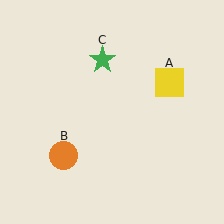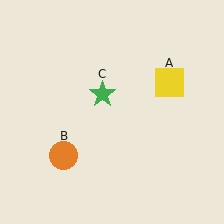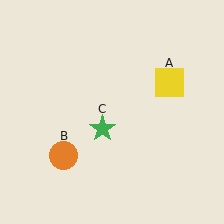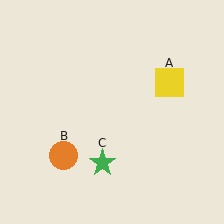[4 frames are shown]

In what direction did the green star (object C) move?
The green star (object C) moved down.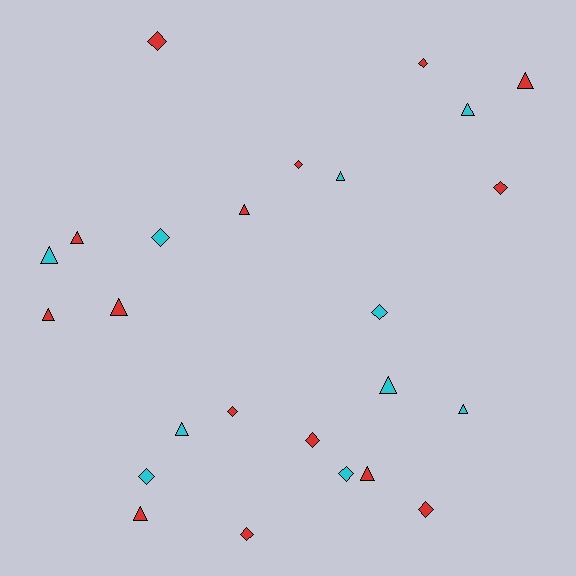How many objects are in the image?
There are 25 objects.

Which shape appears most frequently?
Triangle, with 13 objects.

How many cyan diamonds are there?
There are 4 cyan diamonds.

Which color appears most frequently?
Red, with 15 objects.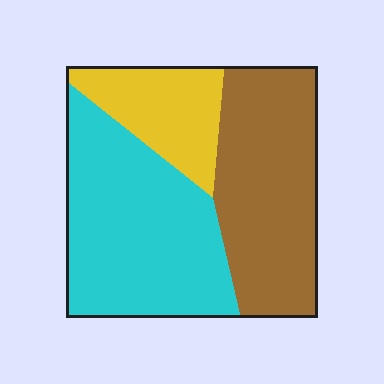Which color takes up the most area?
Cyan, at roughly 45%.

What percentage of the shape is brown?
Brown covers 38% of the shape.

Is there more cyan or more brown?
Cyan.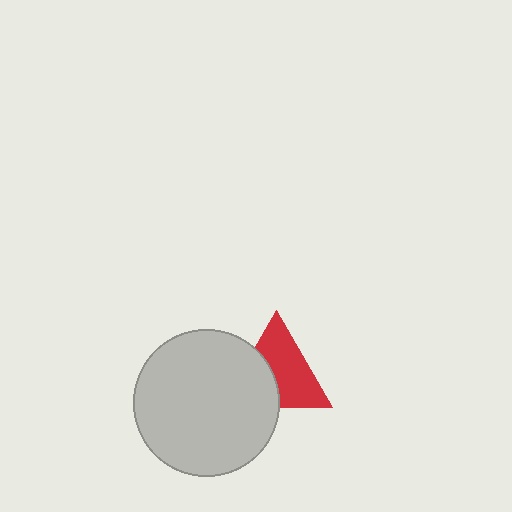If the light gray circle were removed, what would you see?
You would see the complete red triangle.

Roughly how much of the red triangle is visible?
About half of it is visible (roughly 62%).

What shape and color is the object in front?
The object in front is a light gray circle.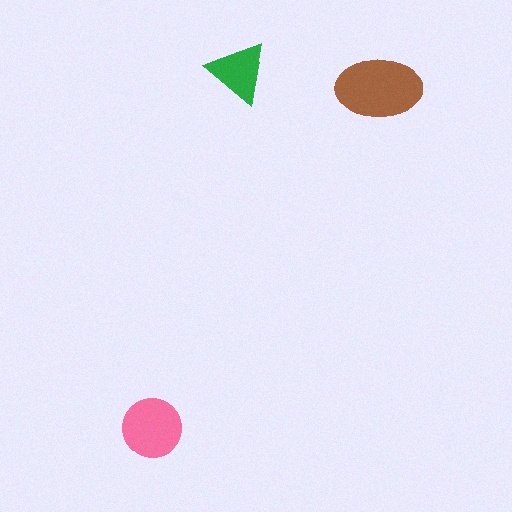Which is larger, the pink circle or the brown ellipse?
The brown ellipse.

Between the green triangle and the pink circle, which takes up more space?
The pink circle.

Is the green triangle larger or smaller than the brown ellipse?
Smaller.